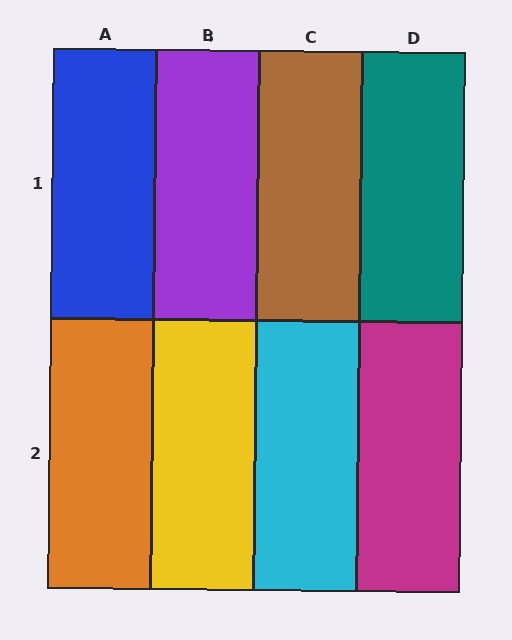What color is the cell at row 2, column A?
Orange.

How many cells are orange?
1 cell is orange.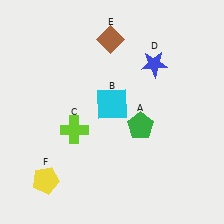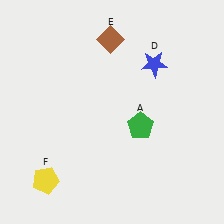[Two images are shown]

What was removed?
The cyan square (B), the lime cross (C) were removed in Image 2.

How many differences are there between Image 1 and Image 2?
There are 2 differences between the two images.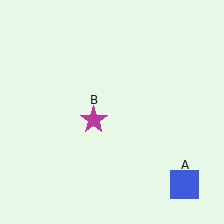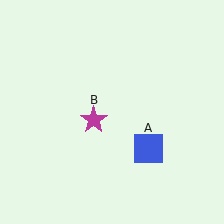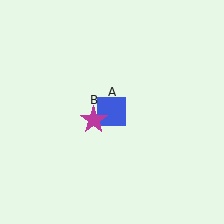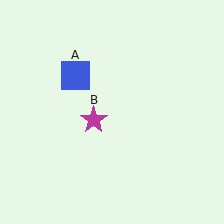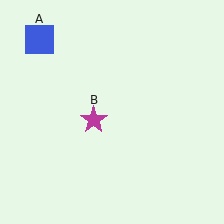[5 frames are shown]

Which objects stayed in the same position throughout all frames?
Magenta star (object B) remained stationary.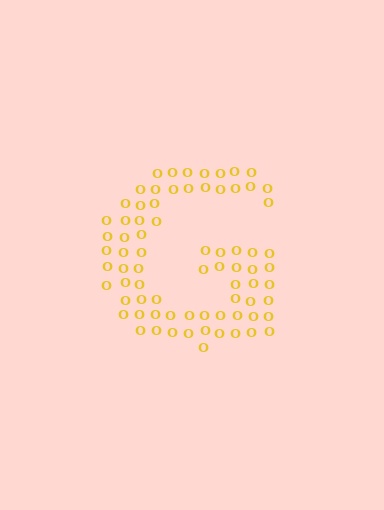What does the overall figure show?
The overall figure shows the letter G.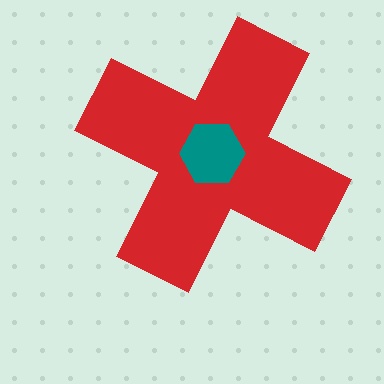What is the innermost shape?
The teal hexagon.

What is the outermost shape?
The red cross.